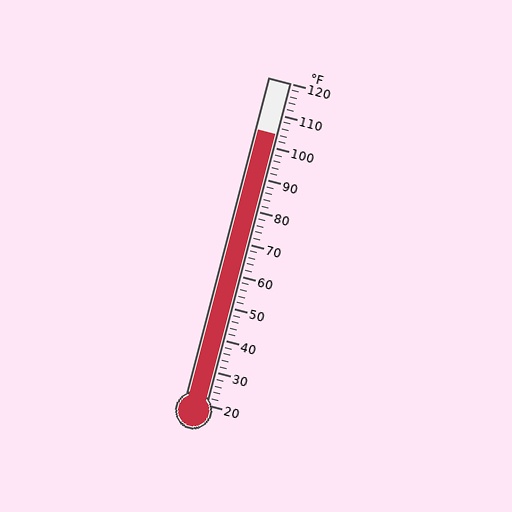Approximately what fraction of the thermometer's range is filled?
The thermometer is filled to approximately 85% of its range.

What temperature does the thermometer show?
The thermometer shows approximately 104°F.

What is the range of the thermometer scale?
The thermometer scale ranges from 20°F to 120°F.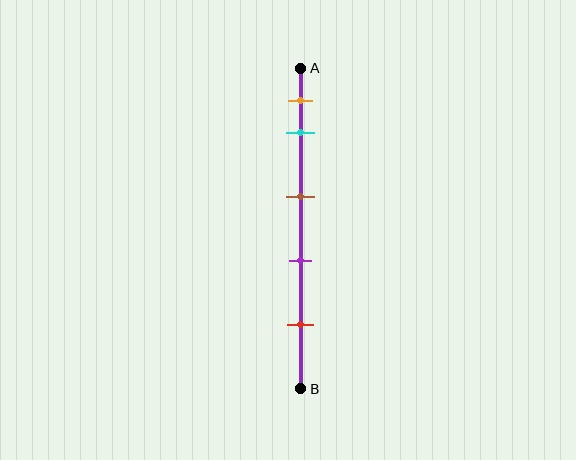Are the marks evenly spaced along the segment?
No, the marks are not evenly spaced.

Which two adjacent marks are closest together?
The orange and cyan marks are the closest adjacent pair.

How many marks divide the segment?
There are 5 marks dividing the segment.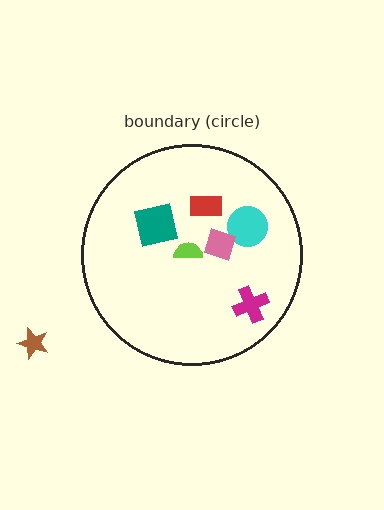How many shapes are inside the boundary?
6 inside, 1 outside.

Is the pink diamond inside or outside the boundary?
Inside.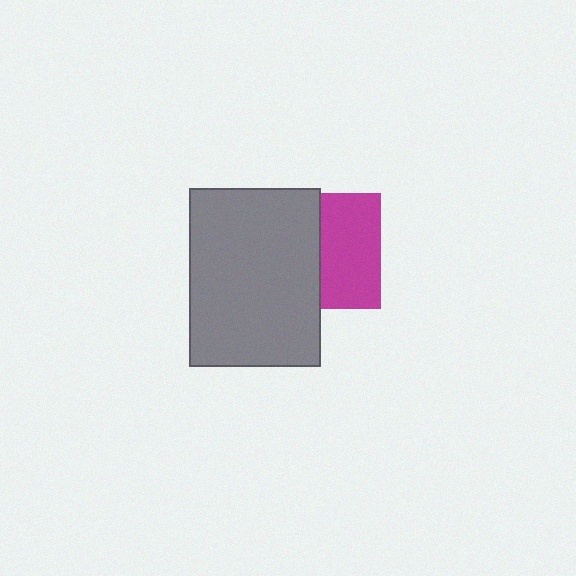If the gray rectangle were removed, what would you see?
You would see the complete magenta square.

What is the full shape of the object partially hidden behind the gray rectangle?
The partially hidden object is a magenta square.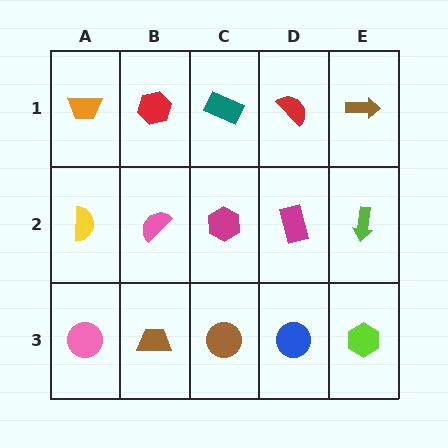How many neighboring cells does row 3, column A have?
2.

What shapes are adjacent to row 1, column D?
A magenta rectangle (row 2, column D), a teal rectangle (row 1, column C), a brown arrow (row 1, column E).